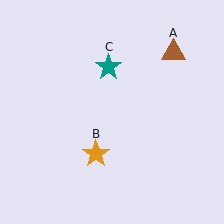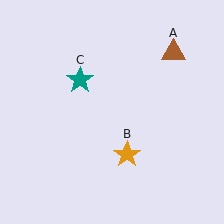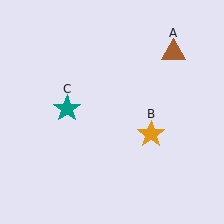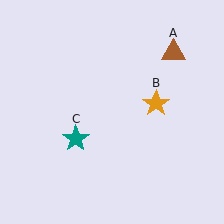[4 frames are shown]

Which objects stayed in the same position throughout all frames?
Brown triangle (object A) remained stationary.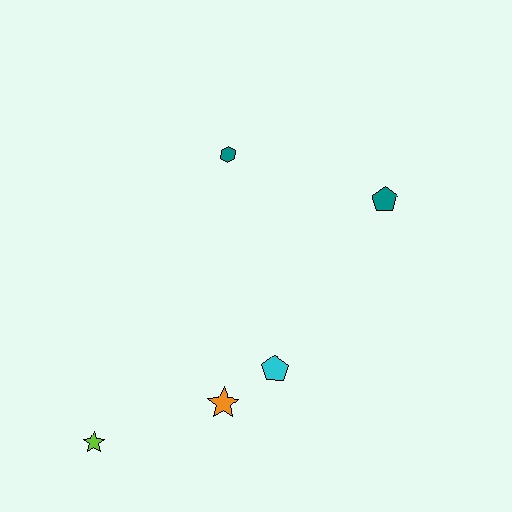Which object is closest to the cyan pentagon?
The orange star is closest to the cyan pentagon.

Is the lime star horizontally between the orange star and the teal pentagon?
No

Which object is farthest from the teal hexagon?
The lime star is farthest from the teal hexagon.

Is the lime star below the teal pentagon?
Yes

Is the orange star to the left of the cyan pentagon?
Yes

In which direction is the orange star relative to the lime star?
The orange star is to the right of the lime star.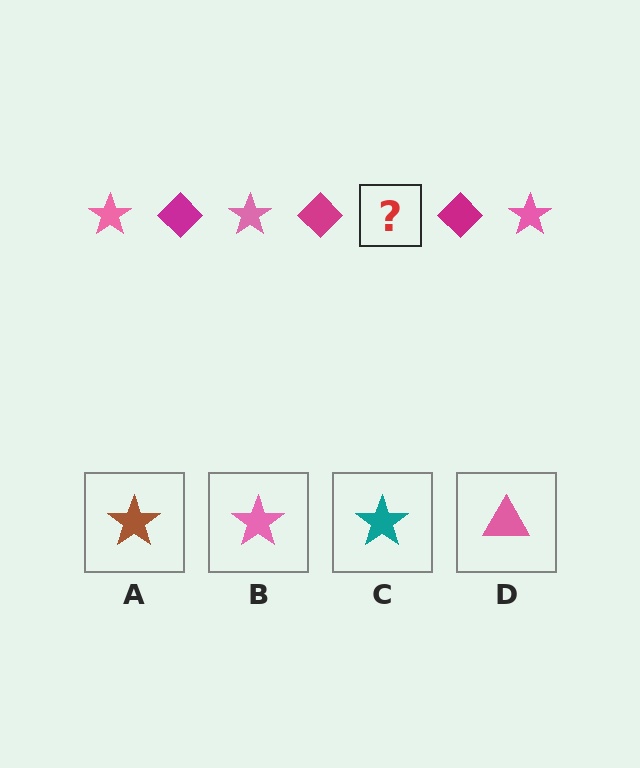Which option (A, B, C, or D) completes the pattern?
B.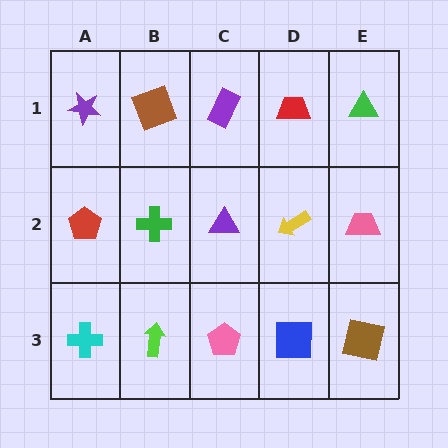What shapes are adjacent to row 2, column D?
A red trapezoid (row 1, column D), a blue square (row 3, column D), a purple triangle (row 2, column C), a pink trapezoid (row 2, column E).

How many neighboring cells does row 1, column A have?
2.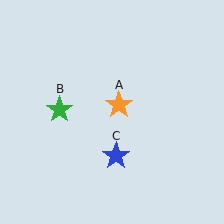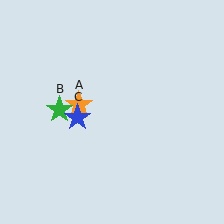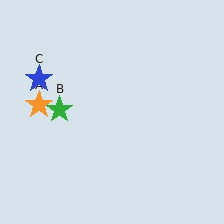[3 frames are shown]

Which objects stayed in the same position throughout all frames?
Green star (object B) remained stationary.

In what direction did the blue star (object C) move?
The blue star (object C) moved up and to the left.